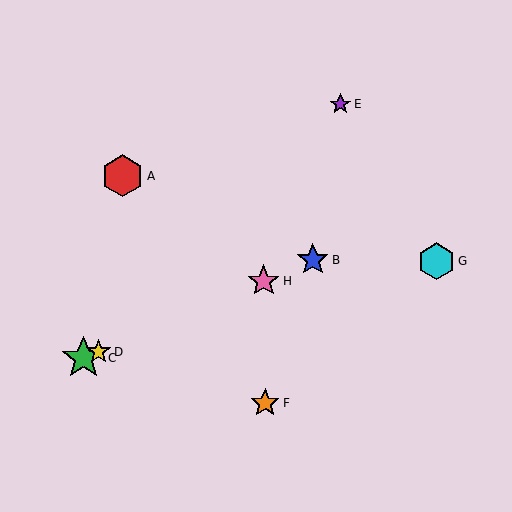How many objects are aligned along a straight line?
4 objects (B, C, D, H) are aligned along a straight line.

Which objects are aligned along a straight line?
Objects B, C, D, H are aligned along a straight line.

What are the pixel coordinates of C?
Object C is at (84, 358).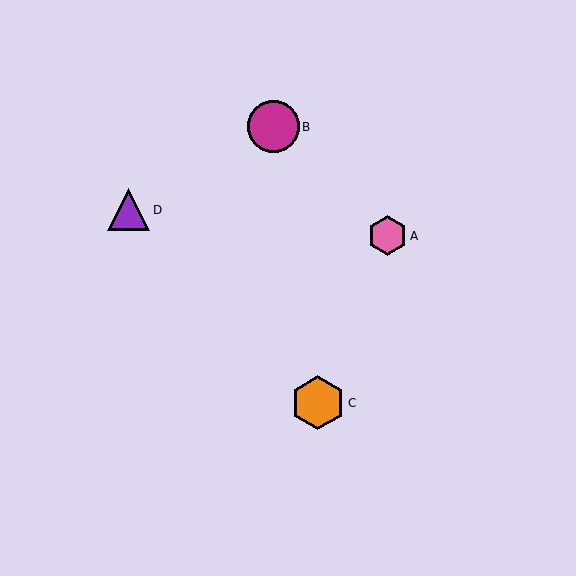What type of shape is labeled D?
Shape D is a purple triangle.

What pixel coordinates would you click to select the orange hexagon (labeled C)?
Click at (318, 403) to select the orange hexagon C.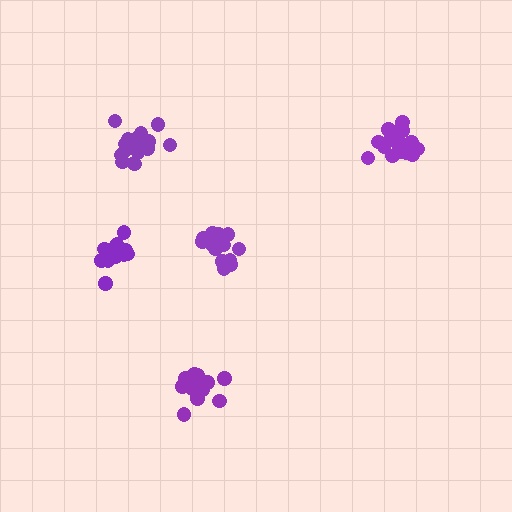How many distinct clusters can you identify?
There are 5 distinct clusters.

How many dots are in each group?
Group 1: 16 dots, Group 2: 15 dots, Group 3: 16 dots, Group 4: 19 dots, Group 5: 21 dots (87 total).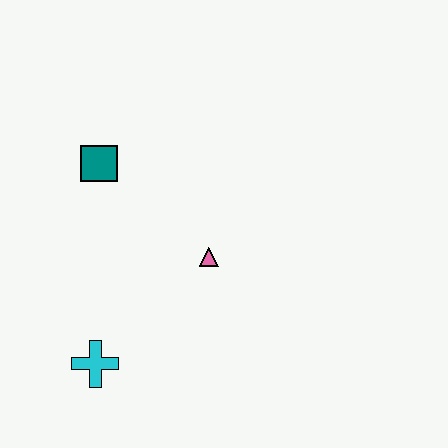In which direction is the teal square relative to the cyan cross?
The teal square is above the cyan cross.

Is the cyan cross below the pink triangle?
Yes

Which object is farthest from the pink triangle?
The cyan cross is farthest from the pink triangle.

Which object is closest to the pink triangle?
The teal square is closest to the pink triangle.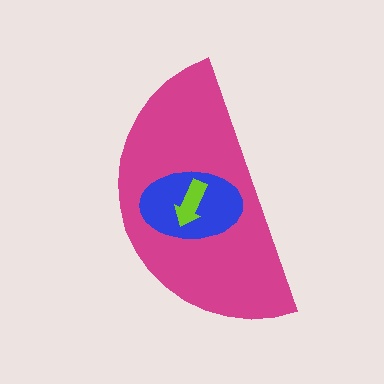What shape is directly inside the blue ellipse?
The lime arrow.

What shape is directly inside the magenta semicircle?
The blue ellipse.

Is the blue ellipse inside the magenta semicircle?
Yes.